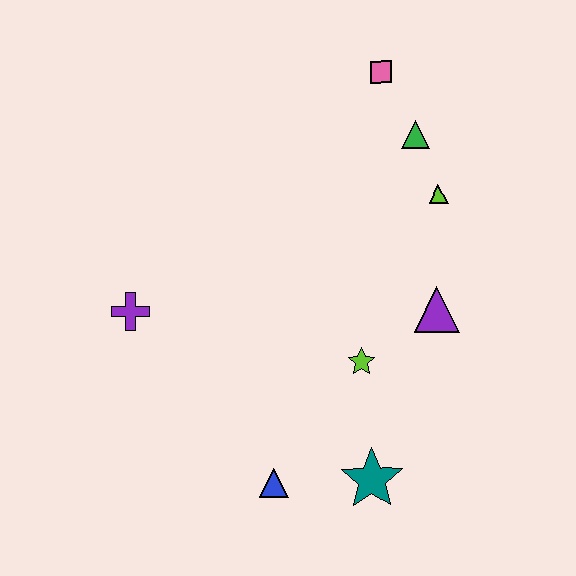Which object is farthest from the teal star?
The pink square is farthest from the teal star.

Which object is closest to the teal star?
The blue triangle is closest to the teal star.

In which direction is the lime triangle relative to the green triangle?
The lime triangle is below the green triangle.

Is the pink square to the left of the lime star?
No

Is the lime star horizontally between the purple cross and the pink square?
Yes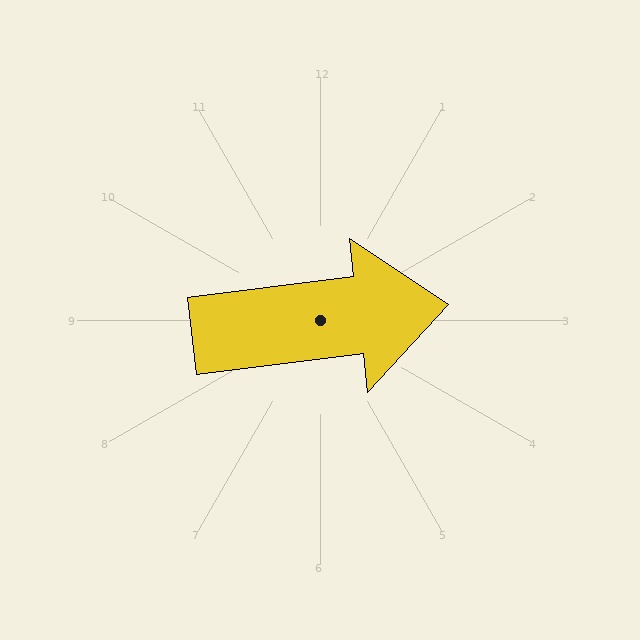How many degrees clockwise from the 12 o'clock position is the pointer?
Approximately 83 degrees.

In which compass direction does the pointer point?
East.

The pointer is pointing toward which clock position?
Roughly 3 o'clock.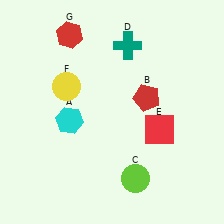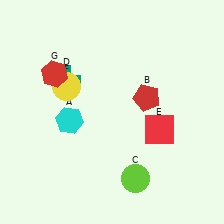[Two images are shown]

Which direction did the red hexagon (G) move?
The red hexagon (G) moved down.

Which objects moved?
The objects that moved are: the teal cross (D), the red hexagon (G).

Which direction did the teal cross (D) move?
The teal cross (D) moved left.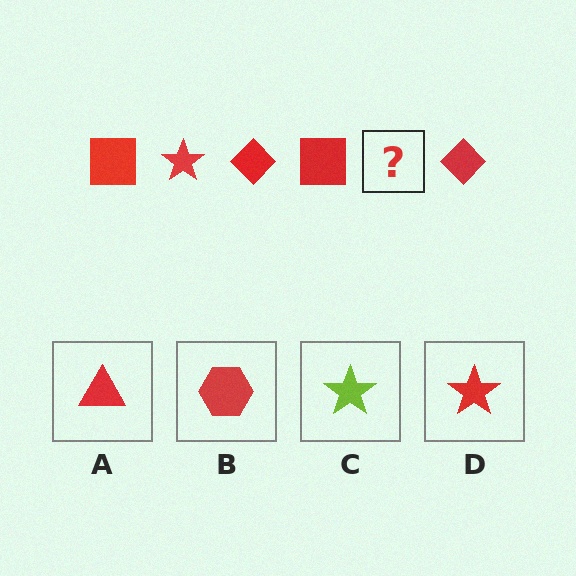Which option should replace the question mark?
Option D.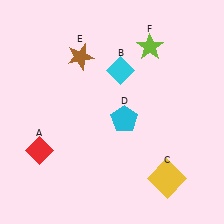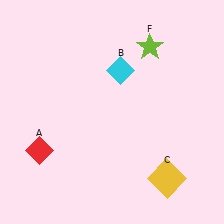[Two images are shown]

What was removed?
The cyan pentagon (D), the brown star (E) were removed in Image 2.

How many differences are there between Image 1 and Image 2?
There are 2 differences between the two images.